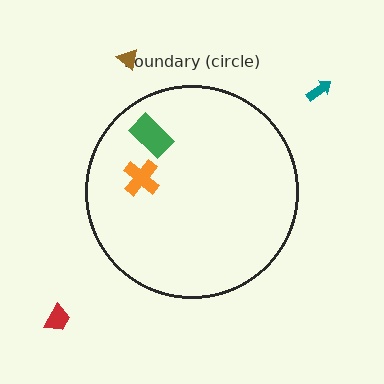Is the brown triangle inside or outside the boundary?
Outside.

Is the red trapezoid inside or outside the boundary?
Outside.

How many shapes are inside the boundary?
2 inside, 3 outside.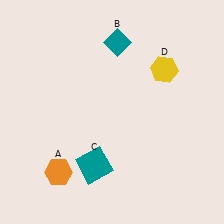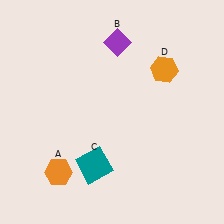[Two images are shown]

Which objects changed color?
B changed from teal to purple. D changed from yellow to orange.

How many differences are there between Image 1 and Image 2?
There are 2 differences between the two images.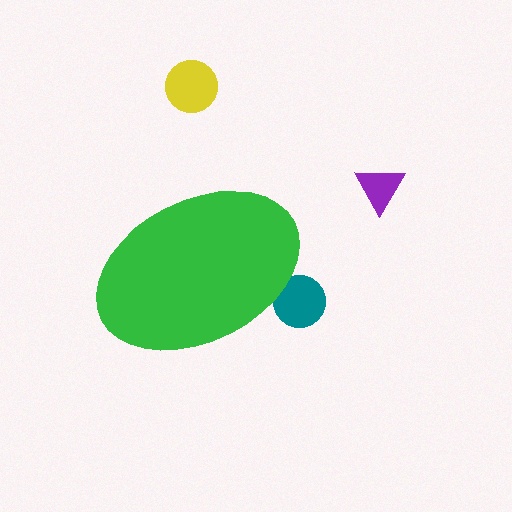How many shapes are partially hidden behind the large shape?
1 shape is partially hidden.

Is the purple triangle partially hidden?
No, the purple triangle is fully visible.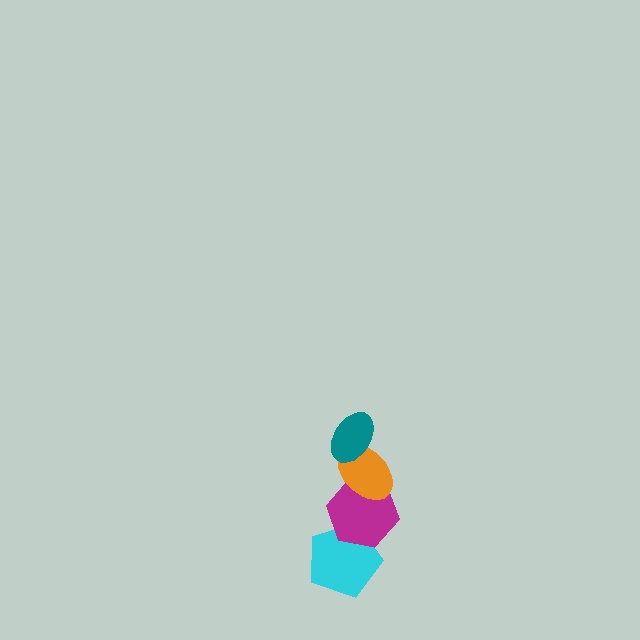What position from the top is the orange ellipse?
The orange ellipse is 2nd from the top.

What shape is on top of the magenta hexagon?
The orange ellipse is on top of the magenta hexagon.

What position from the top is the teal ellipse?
The teal ellipse is 1st from the top.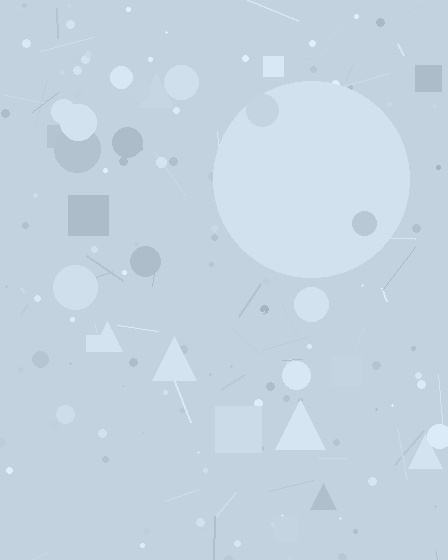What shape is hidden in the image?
A circle is hidden in the image.